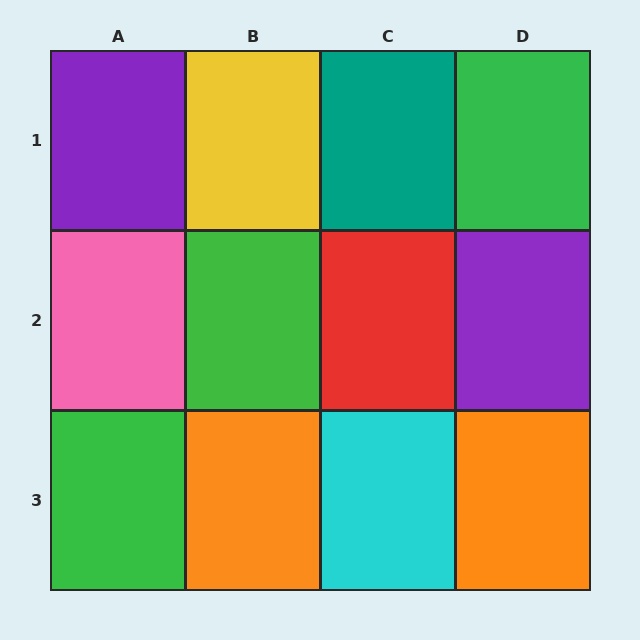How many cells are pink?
1 cell is pink.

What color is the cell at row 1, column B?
Yellow.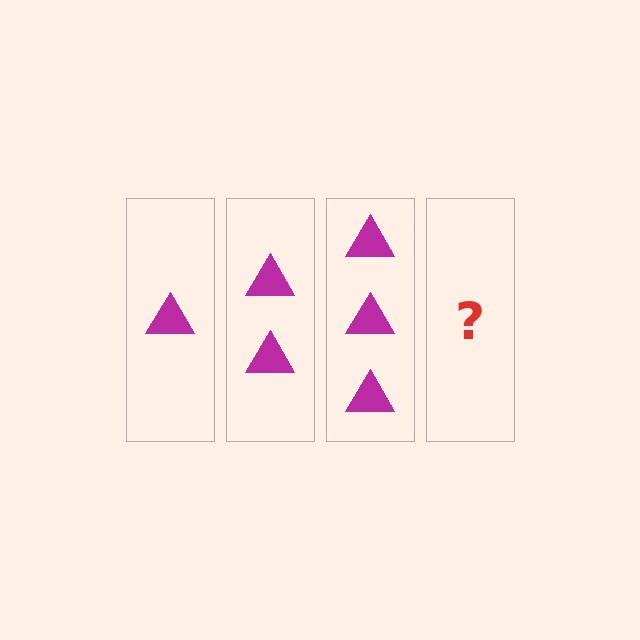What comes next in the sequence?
The next element should be 4 triangles.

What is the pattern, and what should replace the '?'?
The pattern is that each step adds one more triangle. The '?' should be 4 triangles.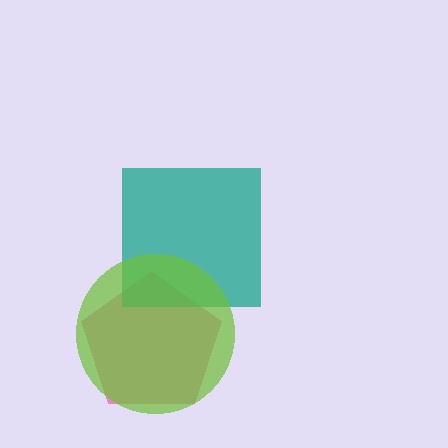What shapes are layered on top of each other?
The layered shapes are: a pink pentagon, a teal square, a lime circle.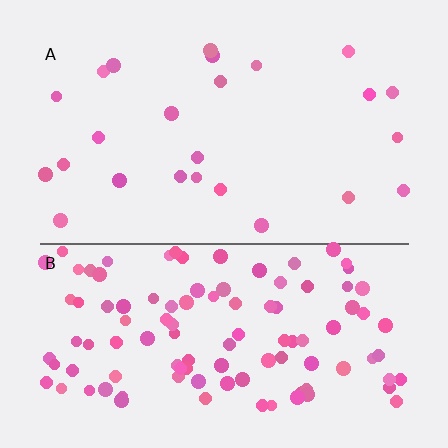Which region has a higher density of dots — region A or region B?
B (the bottom).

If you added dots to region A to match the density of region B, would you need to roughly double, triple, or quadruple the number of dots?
Approximately quadruple.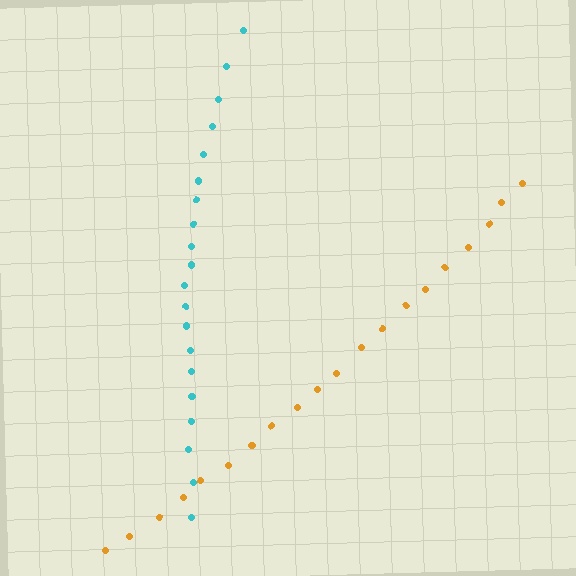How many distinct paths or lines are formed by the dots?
There are 2 distinct paths.